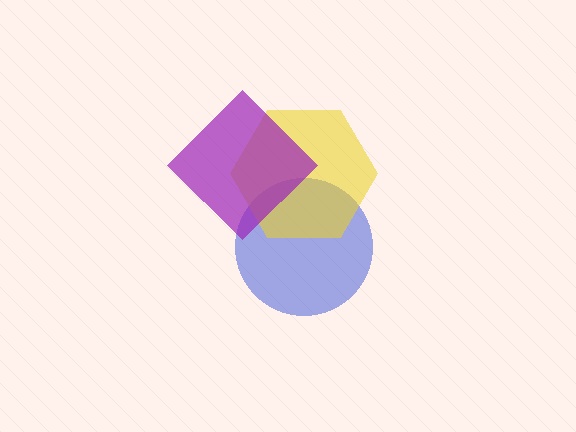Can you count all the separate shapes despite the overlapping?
Yes, there are 3 separate shapes.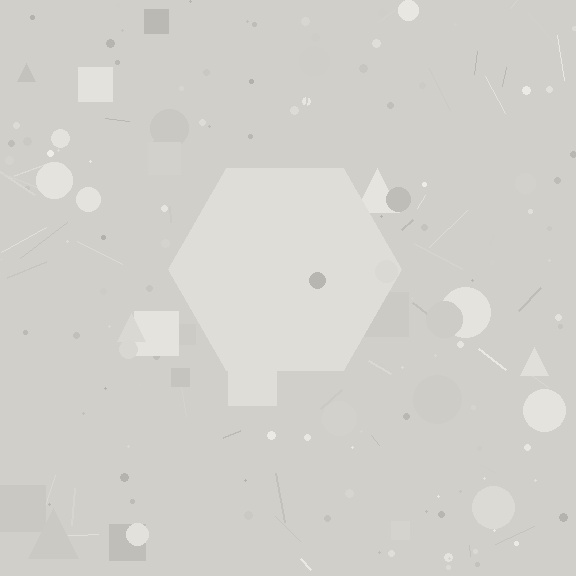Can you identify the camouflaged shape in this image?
The camouflaged shape is a hexagon.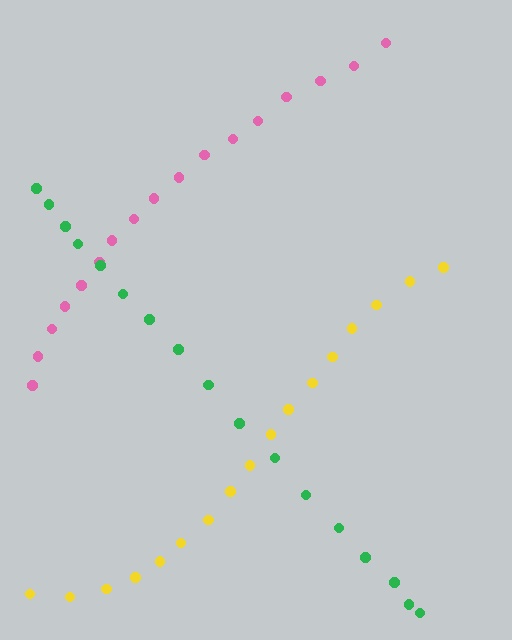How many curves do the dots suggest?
There are 3 distinct paths.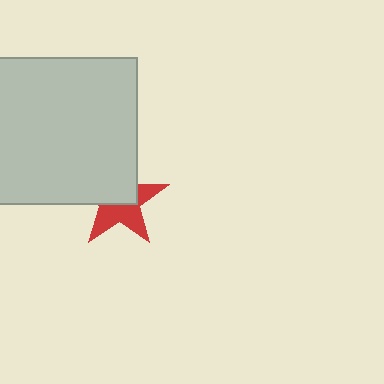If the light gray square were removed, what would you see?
You would see the complete red star.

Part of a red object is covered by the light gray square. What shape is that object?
It is a star.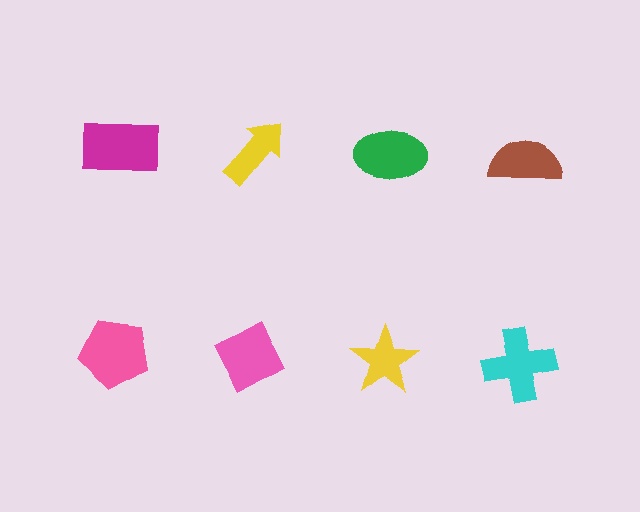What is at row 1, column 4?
A brown semicircle.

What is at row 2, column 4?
A cyan cross.